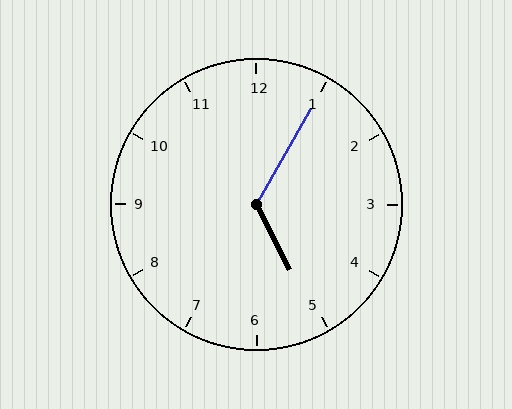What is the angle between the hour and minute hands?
Approximately 122 degrees.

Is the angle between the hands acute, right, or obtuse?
It is obtuse.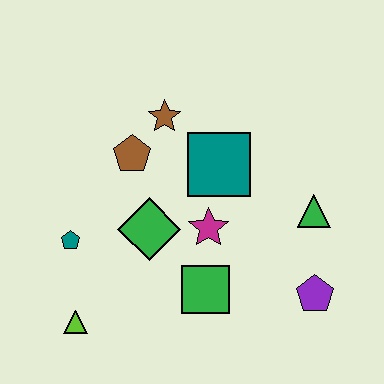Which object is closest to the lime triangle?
The teal pentagon is closest to the lime triangle.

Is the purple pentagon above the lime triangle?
Yes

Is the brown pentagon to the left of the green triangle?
Yes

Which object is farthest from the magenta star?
The lime triangle is farthest from the magenta star.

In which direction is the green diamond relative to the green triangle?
The green diamond is to the left of the green triangle.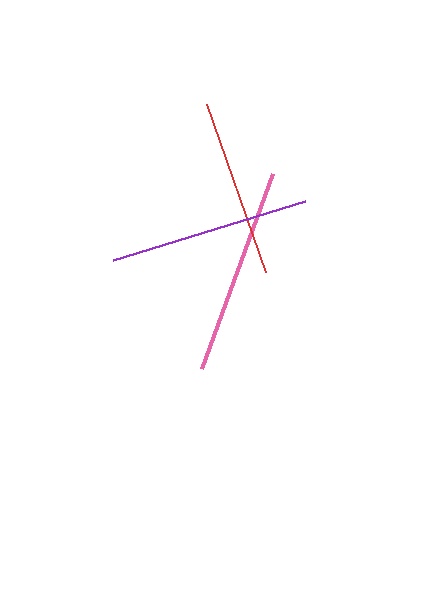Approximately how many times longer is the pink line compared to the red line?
The pink line is approximately 1.2 times the length of the red line.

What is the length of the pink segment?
The pink segment is approximately 208 pixels long.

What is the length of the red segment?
The red segment is approximately 178 pixels long.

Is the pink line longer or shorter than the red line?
The pink line is longer than the red line.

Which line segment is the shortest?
The red line is the shortest at approximately 178 pixels.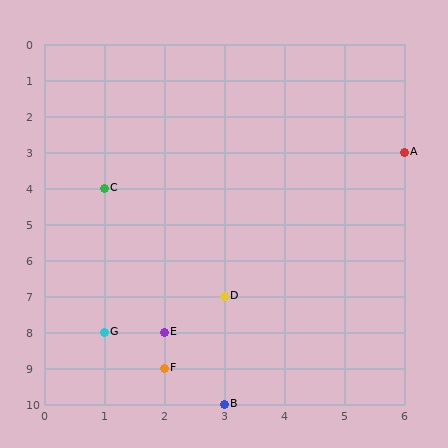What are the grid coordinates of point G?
Point G is at grid coordinates (1, 8).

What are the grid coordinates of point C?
Point C is at grid coordinates (1, 4).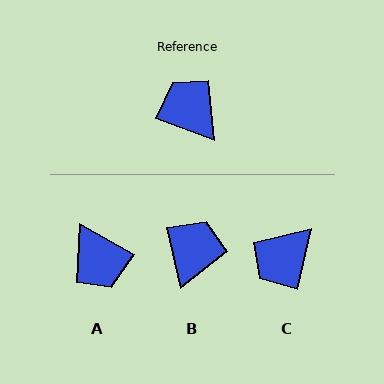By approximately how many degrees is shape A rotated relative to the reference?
Approximately 170 degrees counter-clockwise.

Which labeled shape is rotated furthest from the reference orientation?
A, about 170 degrees away.